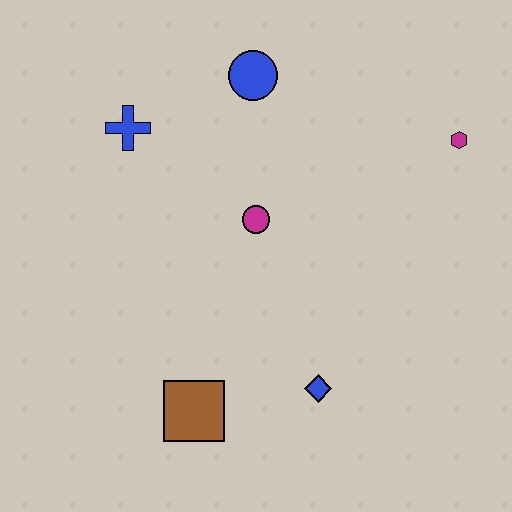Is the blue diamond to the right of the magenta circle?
Yes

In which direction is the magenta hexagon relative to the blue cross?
The magenta hexagon is to the right of the blue cross.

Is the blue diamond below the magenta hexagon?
Yes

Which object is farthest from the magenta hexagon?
The brown square is farthest from the magenta hexagon.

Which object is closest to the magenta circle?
The blue circle is closest to the magenta circle.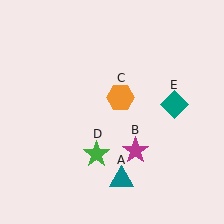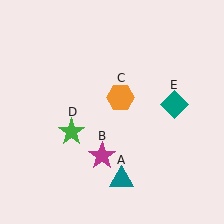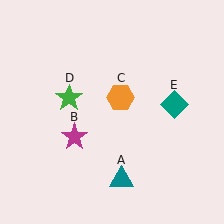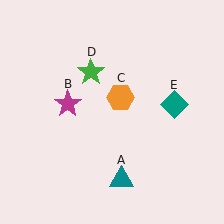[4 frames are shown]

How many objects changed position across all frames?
2 objects changed position: magenta star (object B), green star (object D).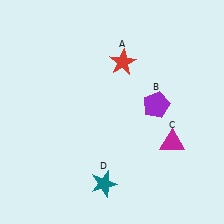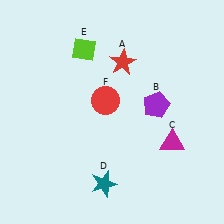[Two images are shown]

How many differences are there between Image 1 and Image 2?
There are 2 differences between the two images.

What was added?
A lime diamond (E), a red circle (F) were added in Image 2.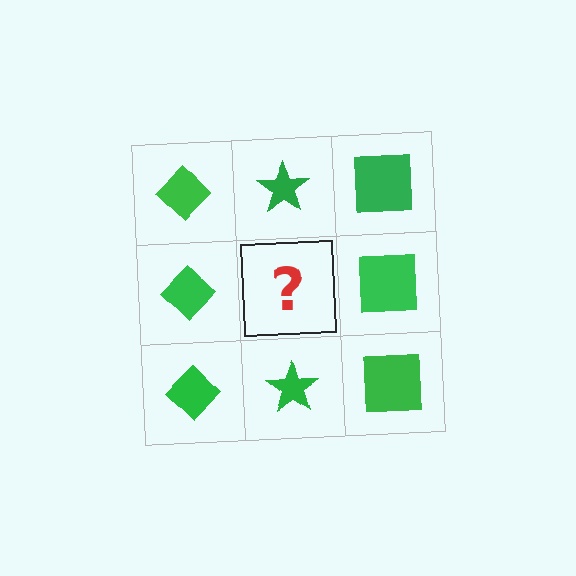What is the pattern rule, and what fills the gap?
The rule is that each column has a consistent shape. The gap should be filled with a green star.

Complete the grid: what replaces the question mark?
The question mark should be replaced with a green star.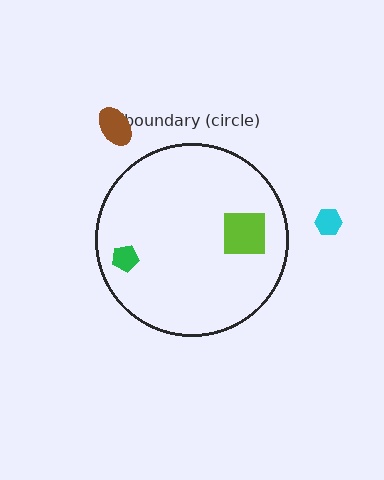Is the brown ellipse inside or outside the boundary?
Outside.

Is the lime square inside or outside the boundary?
Inside.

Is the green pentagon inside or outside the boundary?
Inside.